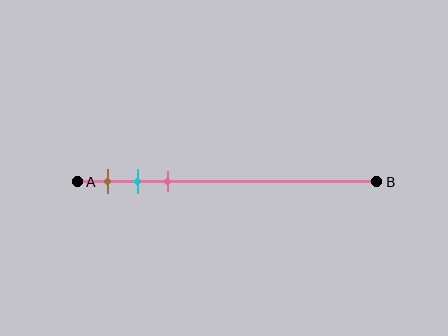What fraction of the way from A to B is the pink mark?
The pink mark is approximately 30% (0.3) of the way from A to B.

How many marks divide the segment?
There are 3 marks dividing the segment.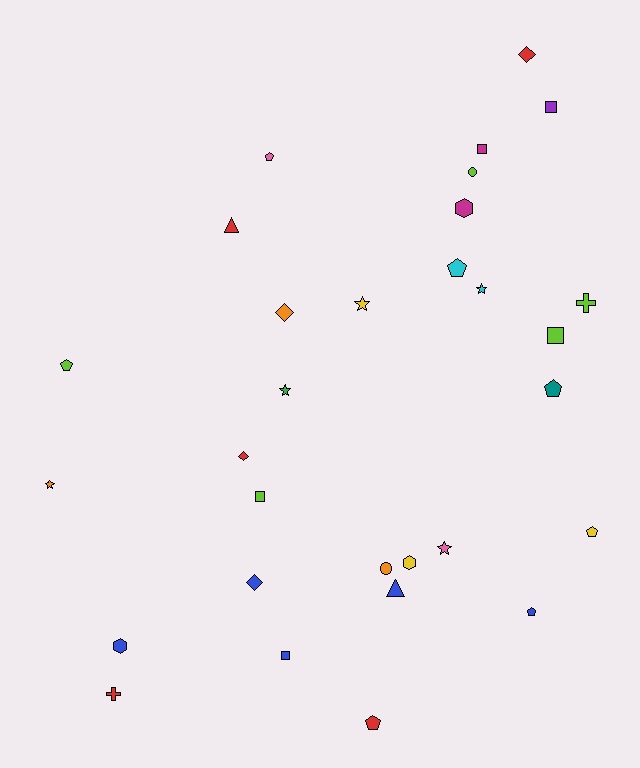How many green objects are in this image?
There is 1 green object.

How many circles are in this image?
There are 2 circles.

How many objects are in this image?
There are 30 objects.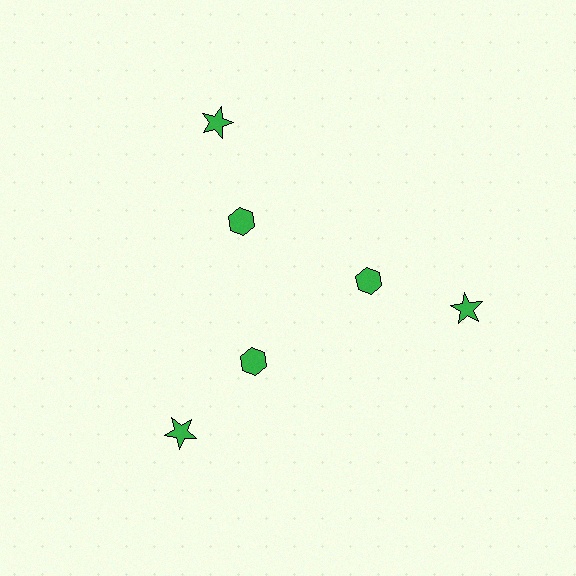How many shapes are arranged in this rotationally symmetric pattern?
There are 6 shapes, arranged in 3 groups of 2.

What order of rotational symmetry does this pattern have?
This pattern has 3-fold rotational symmetry.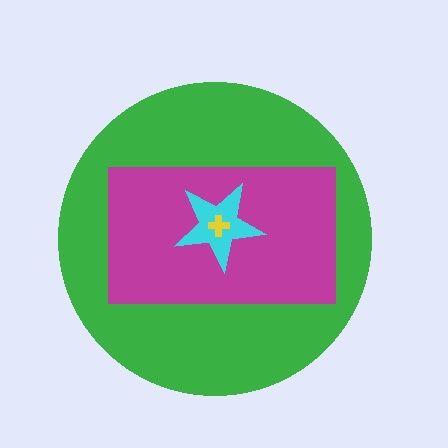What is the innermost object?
The yellow cross.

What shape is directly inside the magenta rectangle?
The cyan star.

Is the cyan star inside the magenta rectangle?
Yes.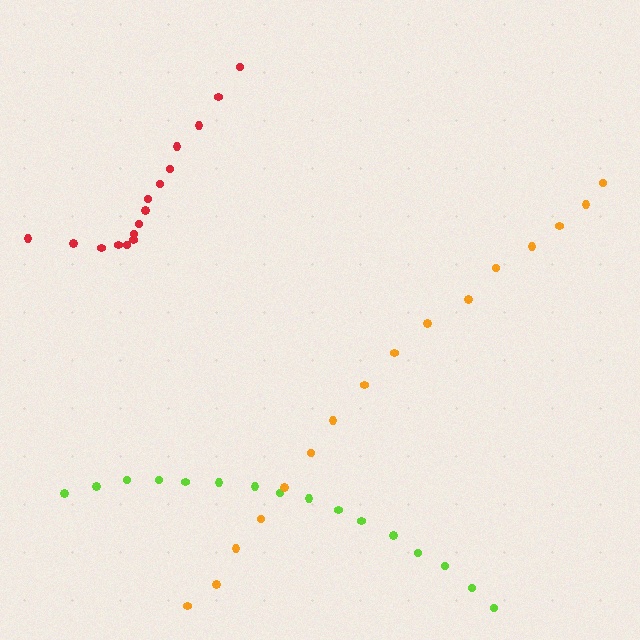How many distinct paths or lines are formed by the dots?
There are 3 distinct paths.